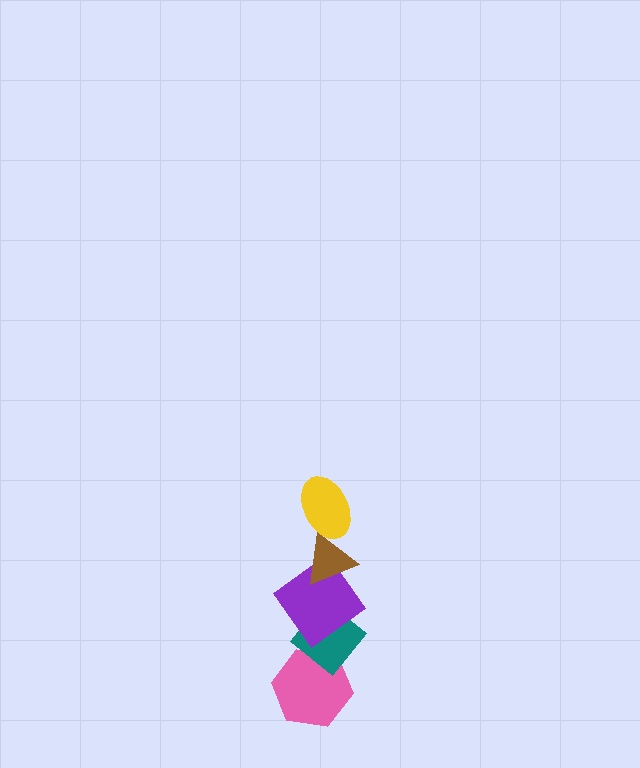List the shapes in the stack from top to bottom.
From top to bottom: the yellow ellipse, the brown triangle, the purple diamond, the teal diamond, the pink hexagon.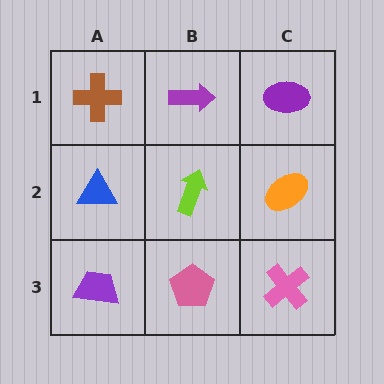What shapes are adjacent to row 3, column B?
A lime arrow (row 2, column B), a purple trapezoid (row 3, column A), a pink cross (row 3, column C).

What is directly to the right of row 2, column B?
An orange ellipse.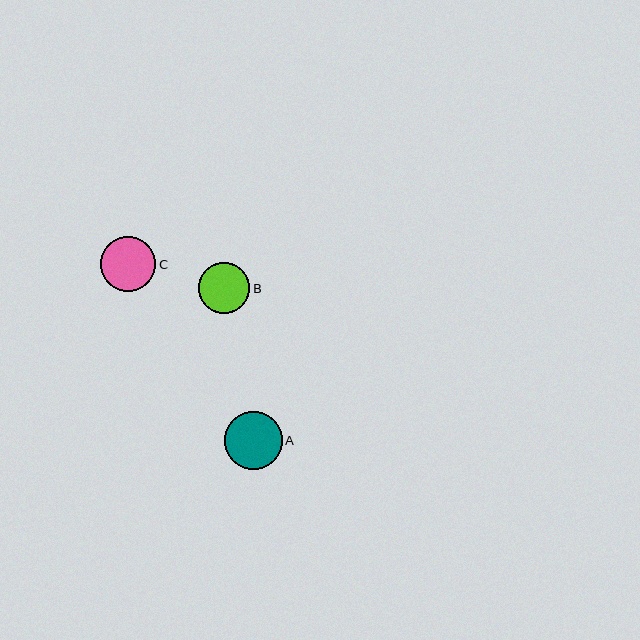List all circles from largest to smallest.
From largest to smallest: A, C, B.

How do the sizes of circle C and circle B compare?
Circle C and circle B are approximately the same size.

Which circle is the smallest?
Circle B is the smallest with a size of approximately 51 pixels.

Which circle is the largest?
Circle A is the largest with a size of approximately 58 pixels.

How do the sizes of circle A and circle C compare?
Circle A and circle C are approximately the same size.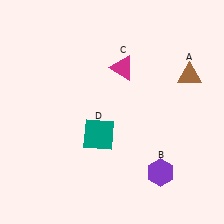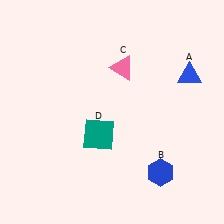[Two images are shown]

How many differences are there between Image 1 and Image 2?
There are 3 differences between the two images.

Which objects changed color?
A changed from brown to blue. B changed from purple to blue. C changed from magenta to pink.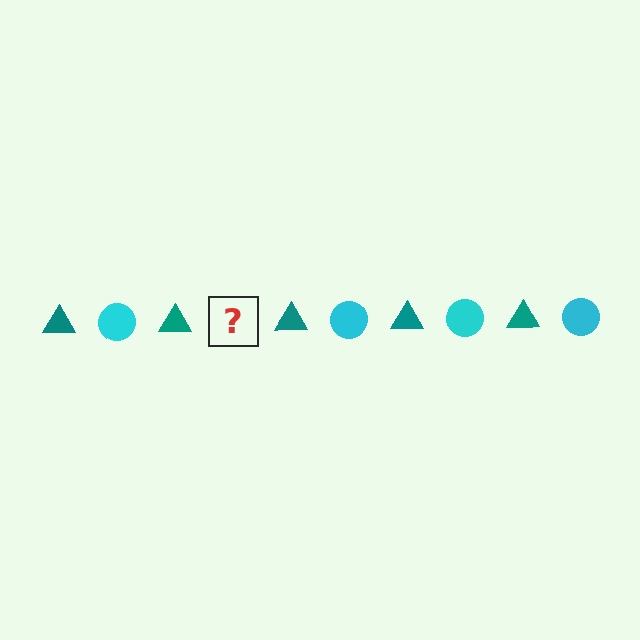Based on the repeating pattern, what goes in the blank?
The blank should be a cyan circle.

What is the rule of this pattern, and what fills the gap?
The rule is that the pattern alternates between teal triangle and cyan circle. The gap should be filled with a cyan circle.